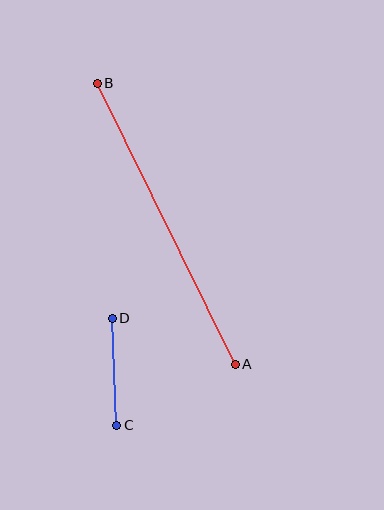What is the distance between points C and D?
The distance is approximately 107 pixels.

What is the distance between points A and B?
The distance is approximately 313 pixels.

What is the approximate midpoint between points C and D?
The midpoint is at approximately (114, 372) pixels.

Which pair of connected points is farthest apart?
Points A and B are farthest apart.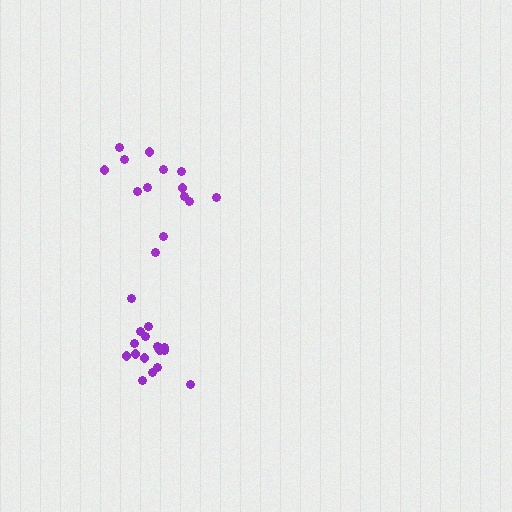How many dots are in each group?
Group 1: 16 dots, Group 2: 14 dots (30 total).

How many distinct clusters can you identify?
There are 2 distinct clusters.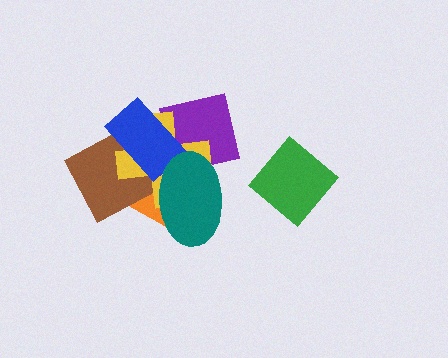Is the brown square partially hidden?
Yes, it is partially covered by another shape.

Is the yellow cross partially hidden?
Yes, it is partially covered by another shape.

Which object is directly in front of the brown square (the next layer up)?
The yellow cross is directly in front of the brown square.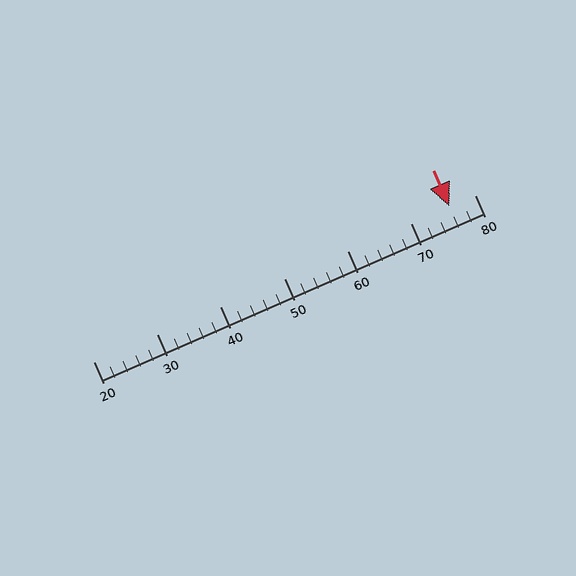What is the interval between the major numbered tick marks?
The major tick marks are spaced 10 units apart.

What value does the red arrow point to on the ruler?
The red arrow points to approximately 76.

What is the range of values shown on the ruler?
The ruler shows values from 20 to 80.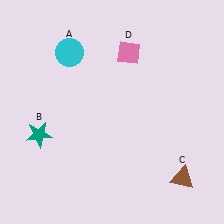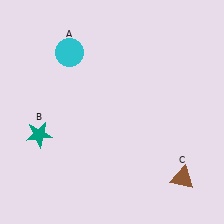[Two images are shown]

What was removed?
The pink diamond (D) was removed in Image 2.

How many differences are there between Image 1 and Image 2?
There is 1 difference between the two images.